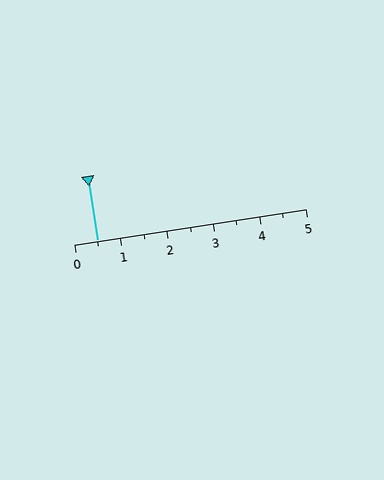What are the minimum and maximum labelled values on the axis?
The axis runs from 0 to 5.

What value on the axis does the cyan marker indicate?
The marker indicates approximately 0.5.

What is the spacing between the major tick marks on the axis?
The major ticks are spaced 1 apart.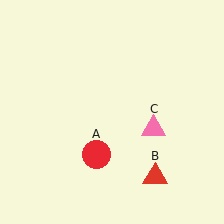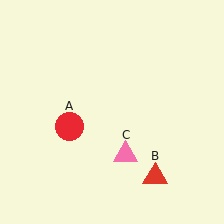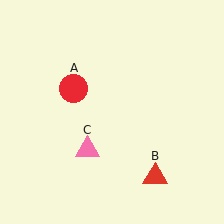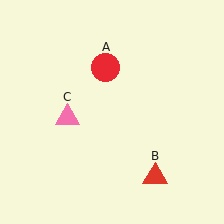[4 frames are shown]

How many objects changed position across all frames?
2 objects changed position: red circle (object A), pink triangle (object C).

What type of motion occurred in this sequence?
The red circle (object A), pink triangle (object C) rotated clockwise around the center of the scene.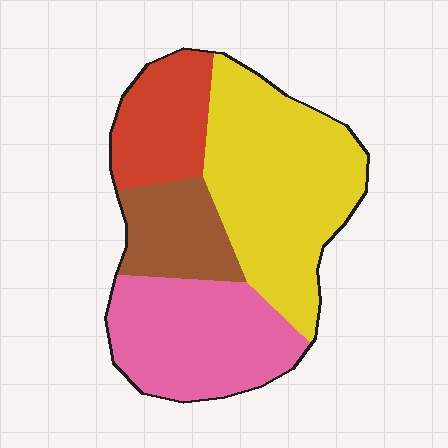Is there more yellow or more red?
Yellow.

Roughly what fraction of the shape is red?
Red covers 16% of the shape.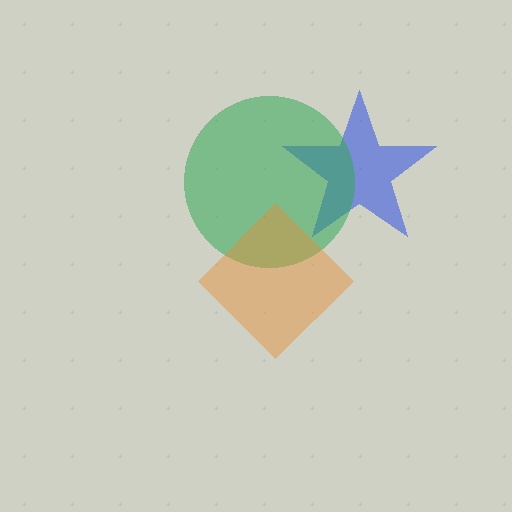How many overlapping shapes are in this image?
There are 3 overlapping shapes in the image.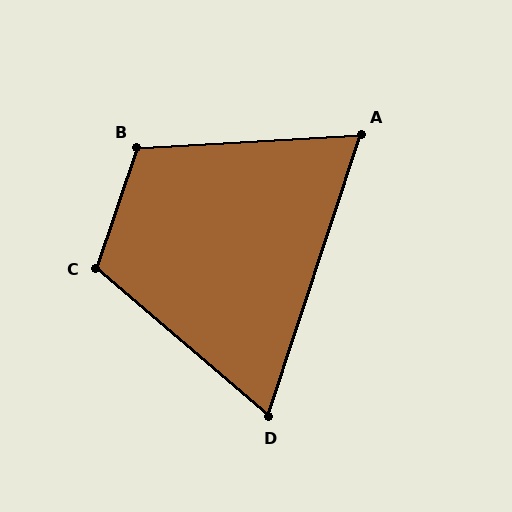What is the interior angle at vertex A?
Approximately 68 degrees (acute).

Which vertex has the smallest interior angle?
D, at approximately 68 degrees.